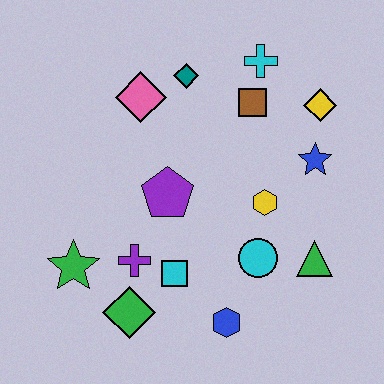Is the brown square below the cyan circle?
No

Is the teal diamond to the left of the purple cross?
No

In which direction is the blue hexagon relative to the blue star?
The blue hexagon is below the blue star.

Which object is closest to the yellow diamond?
The blue star is closest to the yellow diamond.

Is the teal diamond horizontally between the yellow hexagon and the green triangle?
No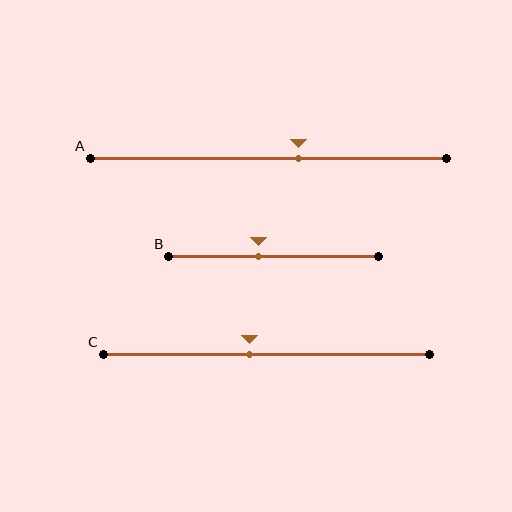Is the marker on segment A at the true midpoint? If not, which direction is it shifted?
No, the marker on segment A is shifted to the right by about 9% of the segment length.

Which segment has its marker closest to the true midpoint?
Segment C has its marker closest to the true midpoint.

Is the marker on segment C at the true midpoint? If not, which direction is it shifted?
No, the marker on segment C is shifted to the left by about 5% of the segment length.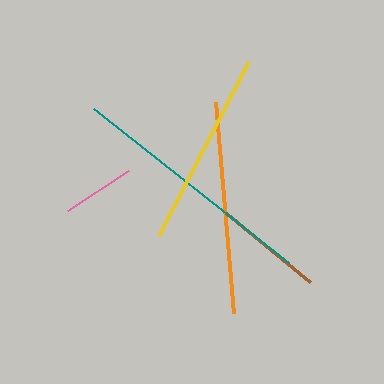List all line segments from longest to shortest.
From longest to shortest: teal, orange, yellow, brown, pink.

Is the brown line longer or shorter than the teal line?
The teal line is longer than the brown line.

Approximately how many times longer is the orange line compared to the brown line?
The orange line is approximately 2.0 times the length of the brown line.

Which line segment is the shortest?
The pink line is the shortest at approximately 74 pixels.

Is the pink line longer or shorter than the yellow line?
The yellow line is longer than the pink line.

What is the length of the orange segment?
The orange segment is approximately 212 pixels long.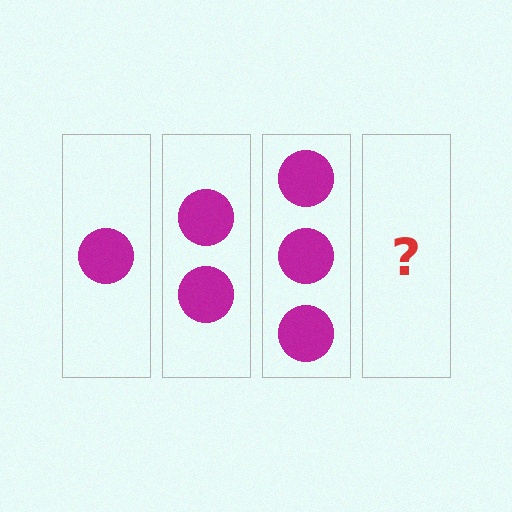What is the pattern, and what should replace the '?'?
The pattern is that each step adds one more circle. The '?' should be 4 circles.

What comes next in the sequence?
The next element should be 4 circles.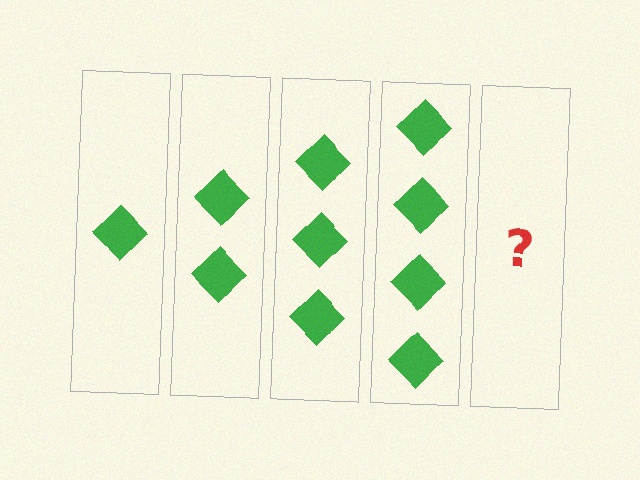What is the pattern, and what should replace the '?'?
The pattern is that each step adds one more diamond. The '?' should be 5 diamonds.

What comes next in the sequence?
The next element should be 5 diamonds.